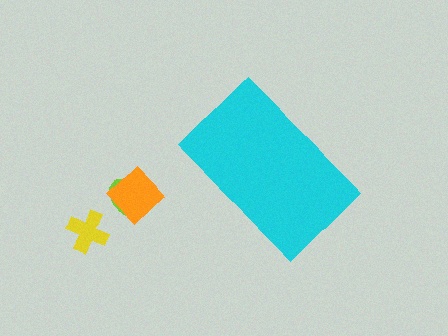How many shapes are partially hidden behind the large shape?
0 shapes are partially hidden.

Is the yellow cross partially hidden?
No, the yellow cross is fully visible.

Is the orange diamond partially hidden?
No, the orange diamond is fully visible.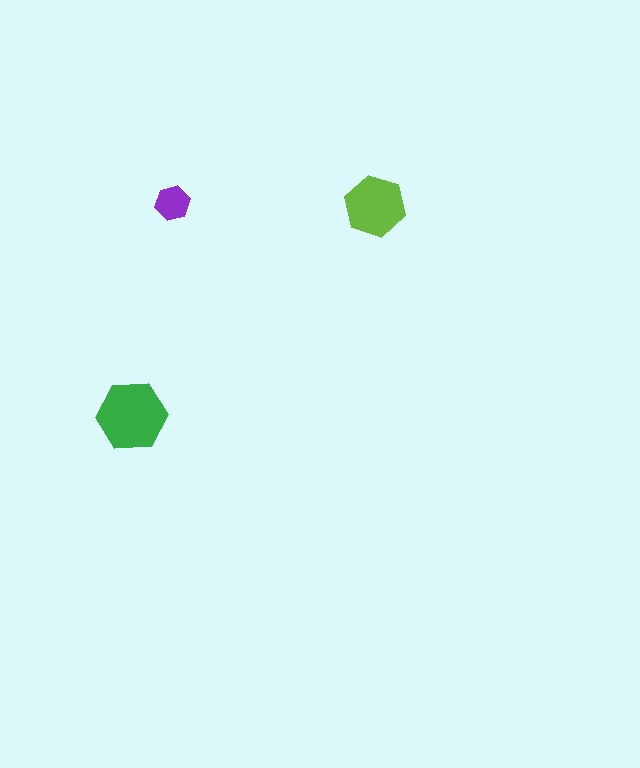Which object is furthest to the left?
The green hexagon is leftmost.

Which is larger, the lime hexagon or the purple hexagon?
The lime one.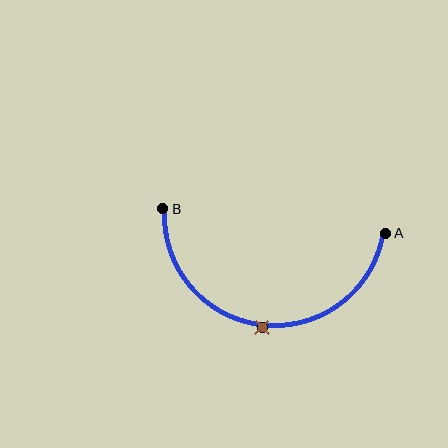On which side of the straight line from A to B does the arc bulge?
The arc bulges below the straight line connecting A and B.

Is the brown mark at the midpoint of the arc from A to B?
Yes. The brown mark lies on the arc at equal arc-length from both A and B — it is the arc midpoint.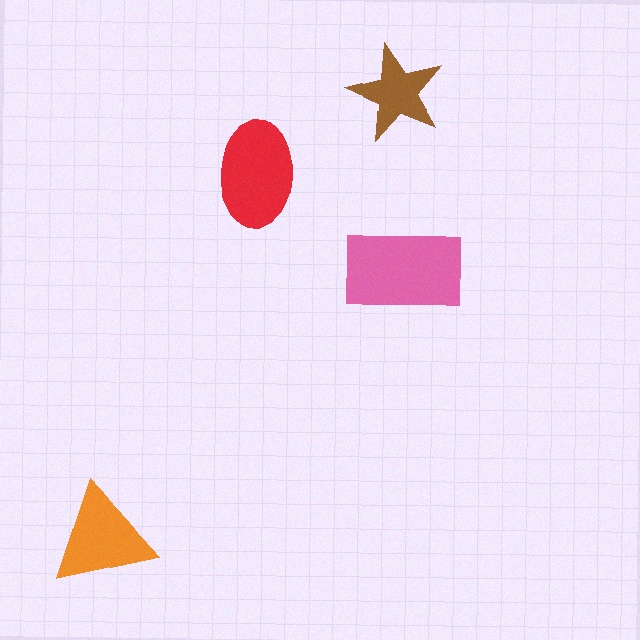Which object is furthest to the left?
The orange triangle is leftmost.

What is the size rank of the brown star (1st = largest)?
4th.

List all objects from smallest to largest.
The brown star, the orange triangle, the red ellipse, the pink rectangle.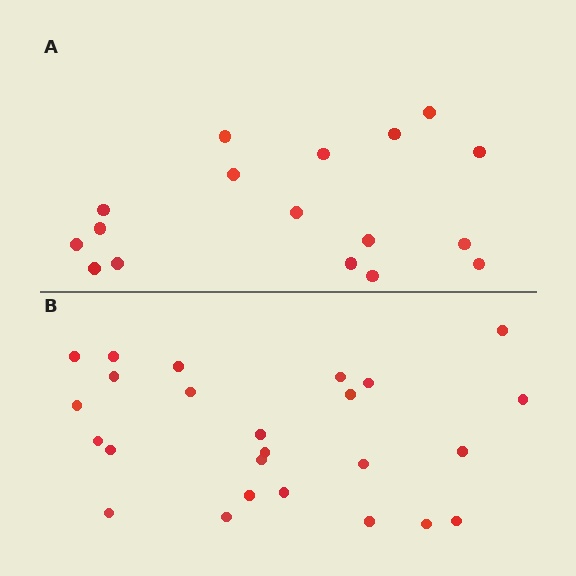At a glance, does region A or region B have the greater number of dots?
Region B (the bottom region) has more dots.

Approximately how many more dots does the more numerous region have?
Region B has roughly 8 or so more dots than region A.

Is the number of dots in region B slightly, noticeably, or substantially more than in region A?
Region B has substantially more. The ratio is roughly 1.5 to 1.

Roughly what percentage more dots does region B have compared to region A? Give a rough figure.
About 45% more.